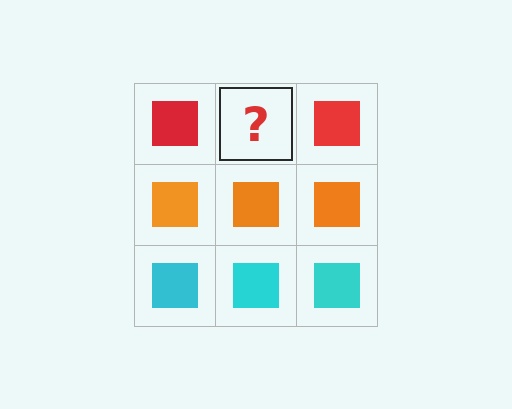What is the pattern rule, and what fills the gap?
The rule is that each row has a consistent color. The gap should be filled with a red square.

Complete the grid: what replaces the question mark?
The question mark should be replaced with a red square.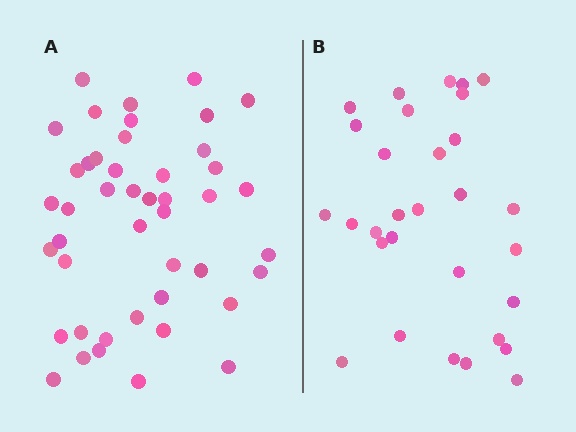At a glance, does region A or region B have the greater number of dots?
Region A (the left region) has more dots.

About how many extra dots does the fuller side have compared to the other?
Region A has approximately 15 more dots than region B.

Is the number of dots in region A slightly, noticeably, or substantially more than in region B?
Region A has substantially more. The ratio is roughly 1.5 to 1.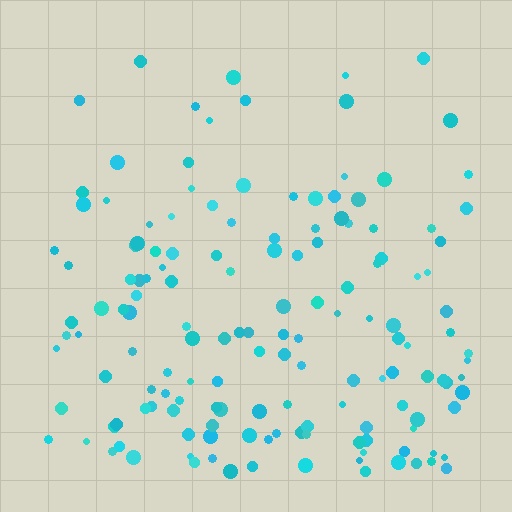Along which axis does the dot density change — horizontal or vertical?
Vertical.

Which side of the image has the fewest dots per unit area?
The top.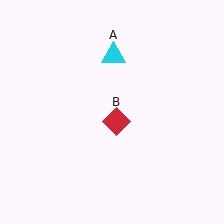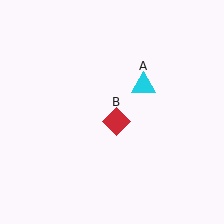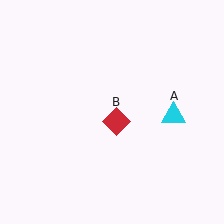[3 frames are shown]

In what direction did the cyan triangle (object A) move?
The cyan triangle (object A) moved down and to the right.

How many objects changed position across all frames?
1 object changed position: cyan triangle (object A).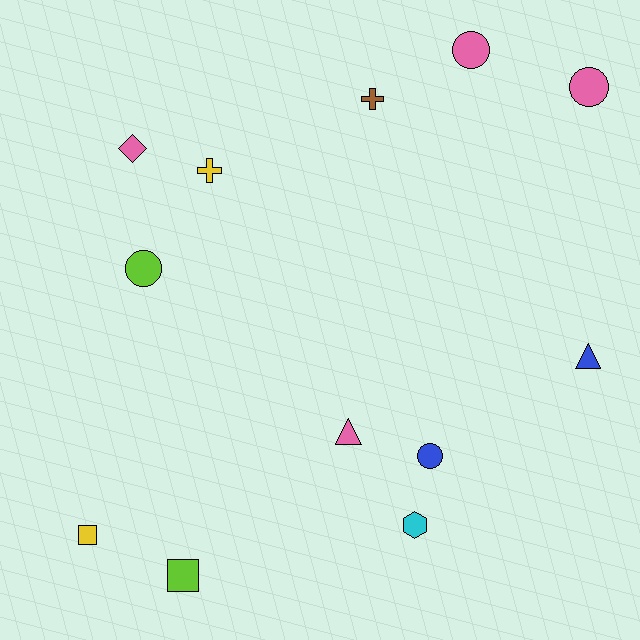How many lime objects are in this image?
There are 2 lime objects.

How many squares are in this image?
There are 2 squares.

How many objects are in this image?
There are 12 objects.